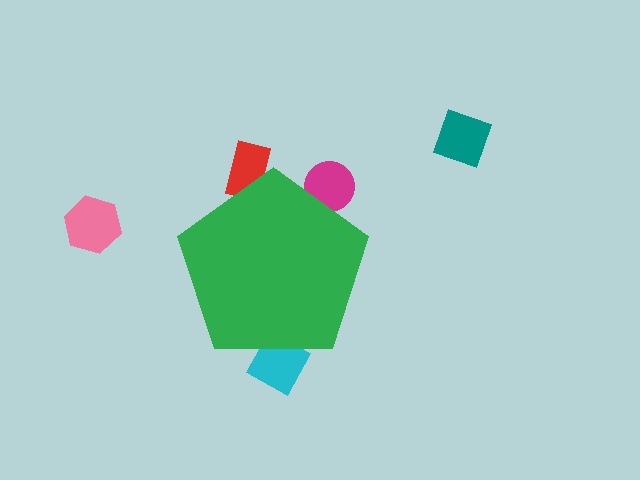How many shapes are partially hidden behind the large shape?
3 shapes are partially hidden.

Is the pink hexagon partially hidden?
No, the pink hexagon is fully visible.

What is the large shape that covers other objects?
A green pentagon.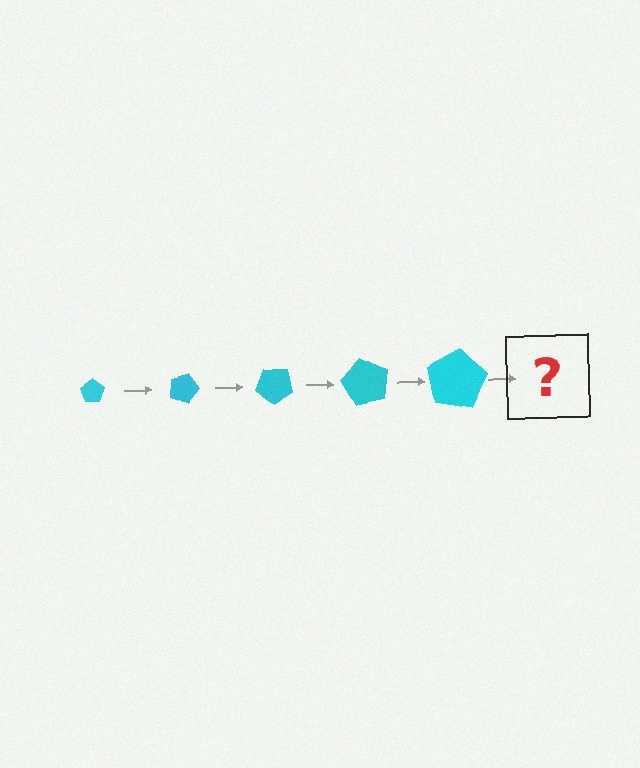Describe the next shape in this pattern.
It should be a pentagon, larger than the previous one and rotated 100 degrees from the start.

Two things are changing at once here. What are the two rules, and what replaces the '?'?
The two rules are that the pentagon grows larger each step and it rotates 20 degrees each step. The '?' should be a pentagon, larger than the previous one and rotated 100 degrees from the start.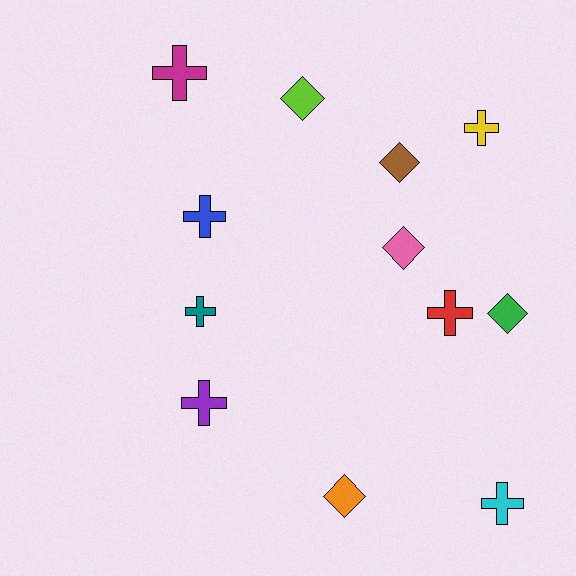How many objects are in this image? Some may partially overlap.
There are 12 objects.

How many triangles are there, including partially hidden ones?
There are no triangles.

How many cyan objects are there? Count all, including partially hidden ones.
There is 1 cyan object.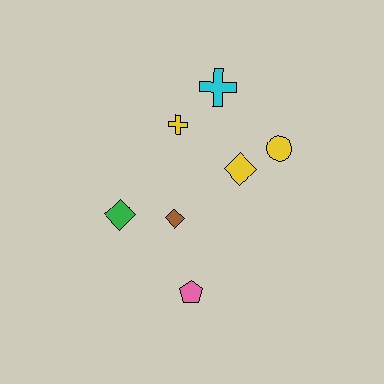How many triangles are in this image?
There are no triangles.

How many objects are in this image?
There are 7 objects.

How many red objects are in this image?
There are no red objects.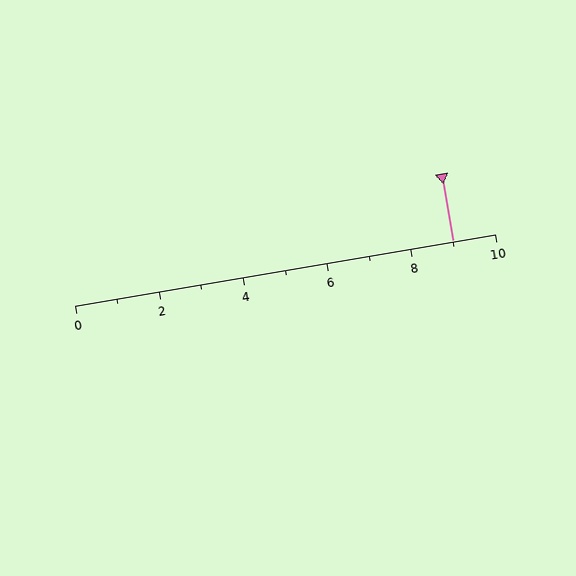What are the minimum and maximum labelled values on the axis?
The axis runs from 0 to 10.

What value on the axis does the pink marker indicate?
The marker indicates approximately 9.